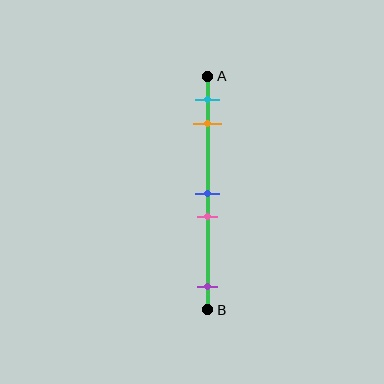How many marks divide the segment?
There are 5 marks dividing the segment.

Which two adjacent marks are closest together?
The blue and pink marks are the closest adjacent pair.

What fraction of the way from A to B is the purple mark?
The purple mark is approximately 90% (0.9) of the way from A to B.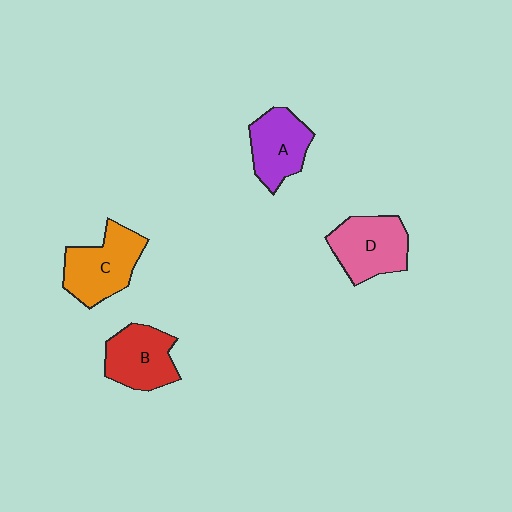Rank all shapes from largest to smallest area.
From largest to smallest: C (orange), D (pink), B (red), A (purple).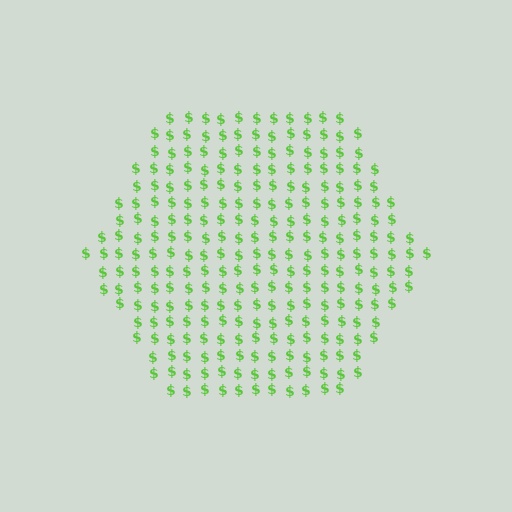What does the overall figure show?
The overall figure shows a hexagon.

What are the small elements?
The small elements are dollar signs.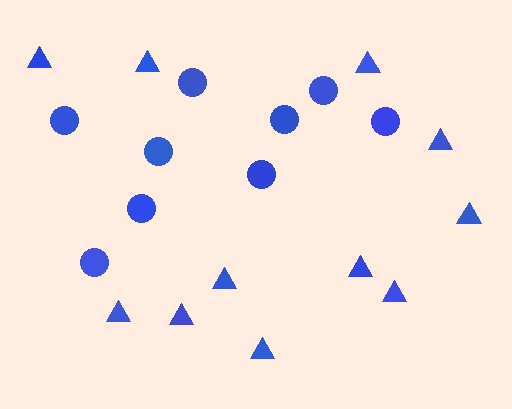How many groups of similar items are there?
There are 2 groups: one group of triangles (11) and one group of circles (9).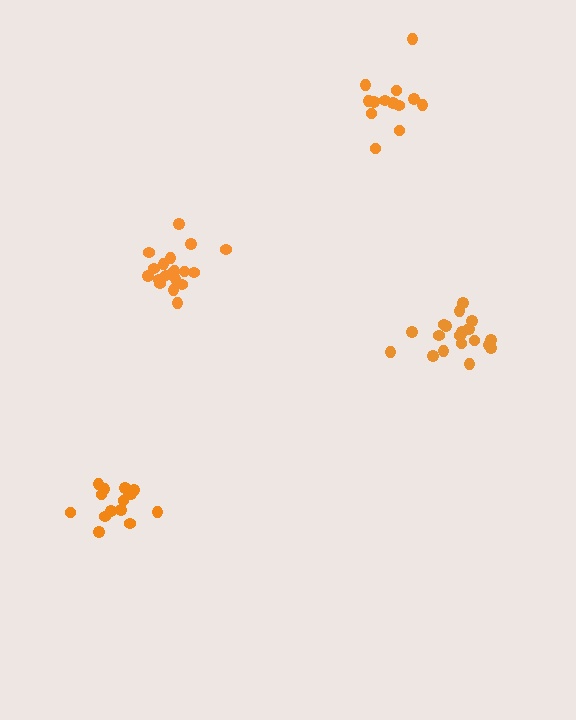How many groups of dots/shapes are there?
There are 4 groups.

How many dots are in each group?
Group 1: 19 dots, Group 2: 15 dots, Group 3: 19 dots, Group 4: 13 dots (66 total).